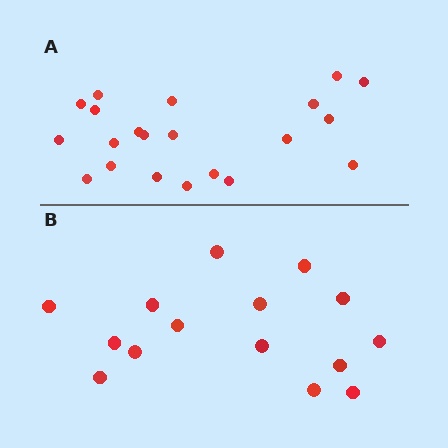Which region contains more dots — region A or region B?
Region A (the top region) has more dots.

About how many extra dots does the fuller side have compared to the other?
Region A has about 6 more dots than region B.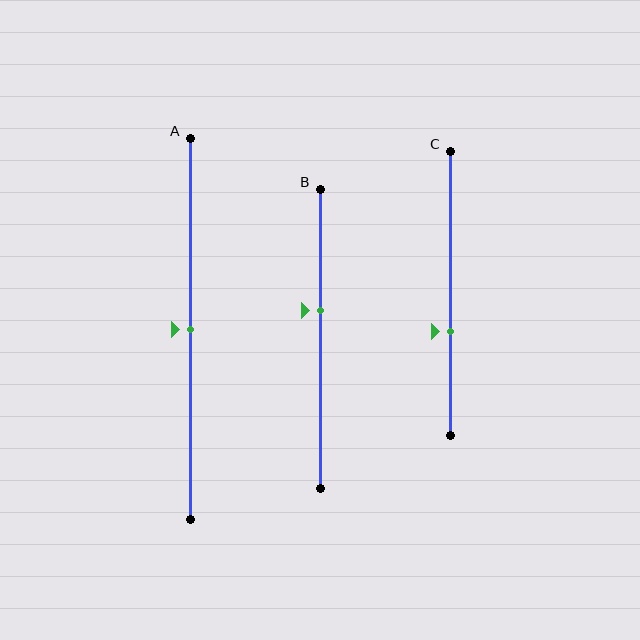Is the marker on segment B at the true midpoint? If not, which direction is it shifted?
No, the marker on segment B is shifted upward by about 10% of the segment length.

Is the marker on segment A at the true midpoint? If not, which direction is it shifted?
Yes, the marker on segment A is at the true midpoint.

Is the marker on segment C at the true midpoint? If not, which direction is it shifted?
No, the marker on segment C is shifted downward by about 13% of the segment length.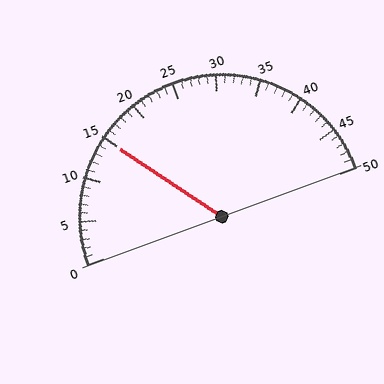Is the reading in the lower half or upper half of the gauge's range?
The reading is in the lower half of the range (0 to 50).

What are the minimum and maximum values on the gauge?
The gauge ranges from 0 to 50.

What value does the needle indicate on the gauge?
The needle indicates approximately 15.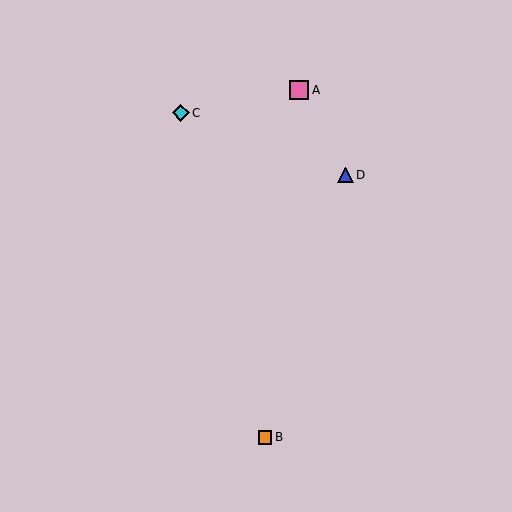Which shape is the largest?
The pink square (labeled A) is the largest.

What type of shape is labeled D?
Shape D is a blue triangle.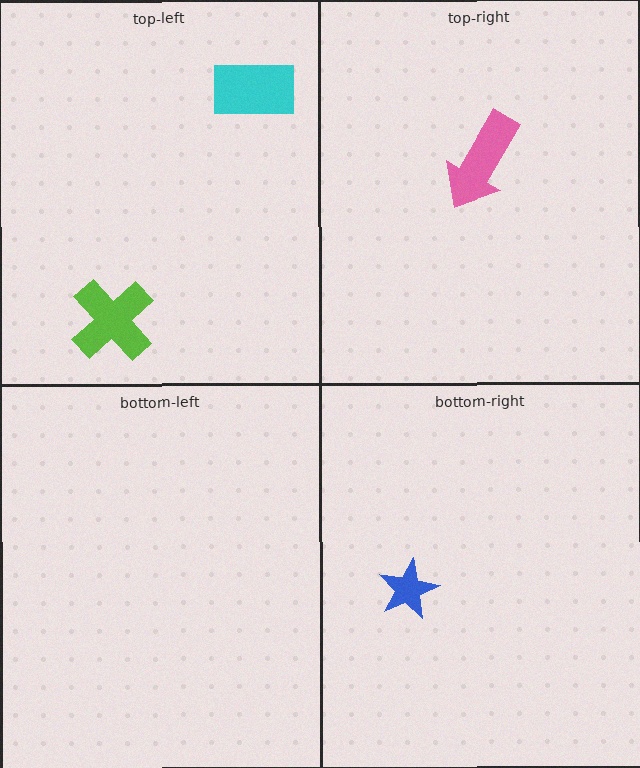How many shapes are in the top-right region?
1.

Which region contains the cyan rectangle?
The top-left region.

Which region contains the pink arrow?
The top-right region.